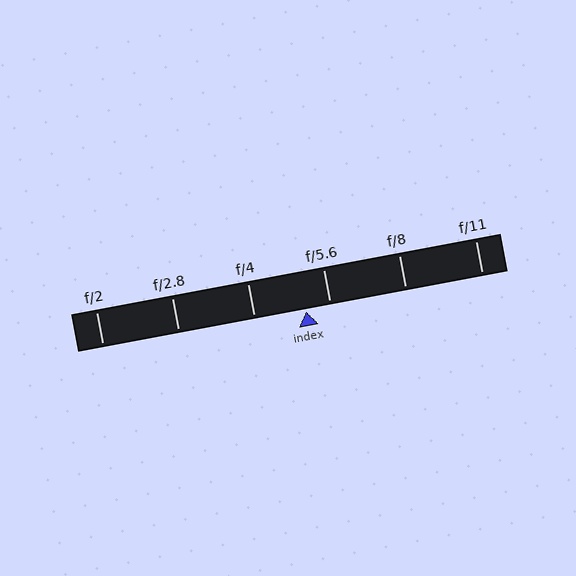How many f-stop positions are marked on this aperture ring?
There are 6 f-stop positions marked.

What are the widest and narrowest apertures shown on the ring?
The widest aperture shown is f/2 and the narrowest is f/11.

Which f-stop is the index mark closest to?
The index mark is closest to f/5.6.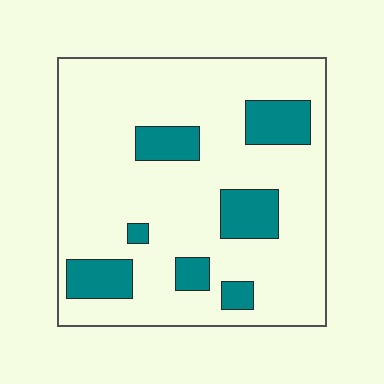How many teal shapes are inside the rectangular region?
7.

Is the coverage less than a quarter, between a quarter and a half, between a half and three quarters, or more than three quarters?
Less than a quarter.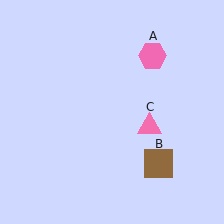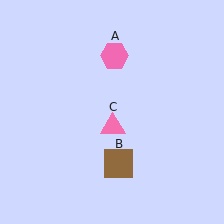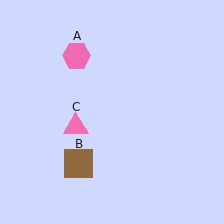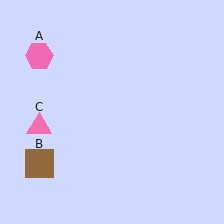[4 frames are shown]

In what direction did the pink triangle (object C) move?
The pink triangle (object C) moved left.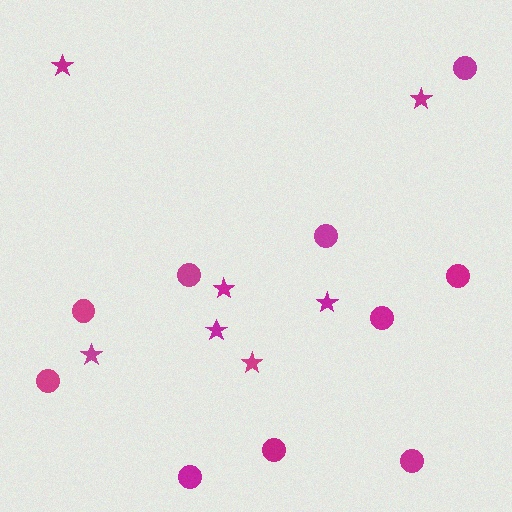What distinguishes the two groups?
There are 2 groups: one group of stars (7) and one group of circles (10).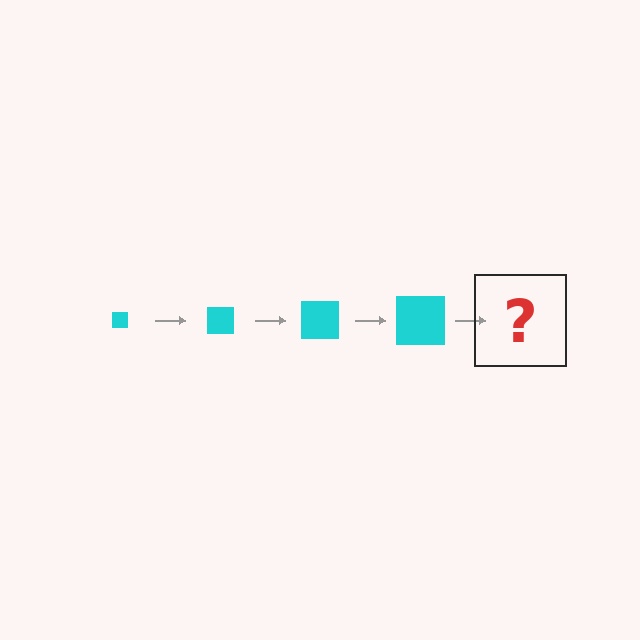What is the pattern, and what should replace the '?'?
The pattern is that the square gets progressively larger each step. The '?' should be a cyan square, larger than the previous one.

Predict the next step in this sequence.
The next step is a cyan square, larger than the previous one.